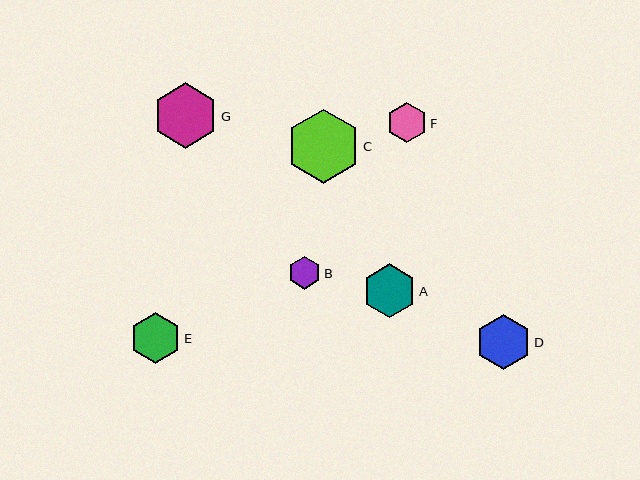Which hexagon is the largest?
Hexagon C is the largest with a size of approximately 74 pixels.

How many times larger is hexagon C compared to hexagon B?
Hexagon C is approximately 2.2 times the size of hexagon B.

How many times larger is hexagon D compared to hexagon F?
Hexagon D is approximately 1.4 times the size of hexagon F.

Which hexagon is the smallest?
Hexagon B is the smallest with a size of approximately 33 pixels.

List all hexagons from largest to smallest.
From largest to smallest: C, G, D, A, E, F, B.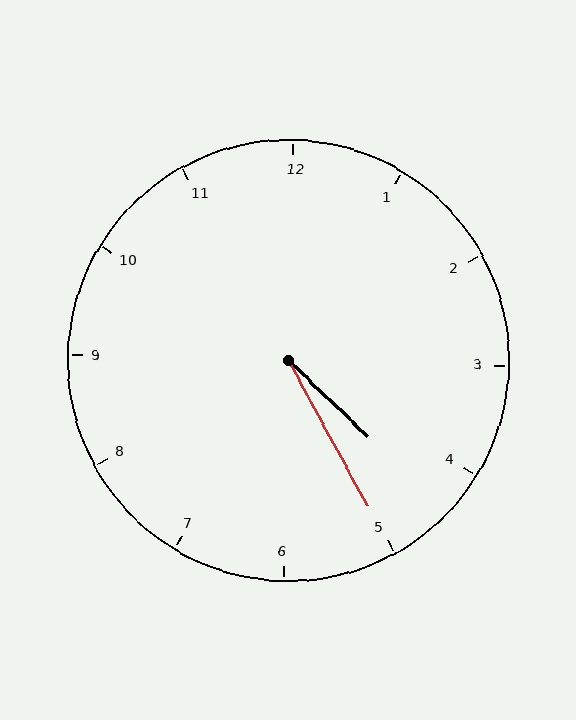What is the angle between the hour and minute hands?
Approximately 18 degrees.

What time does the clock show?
4:25.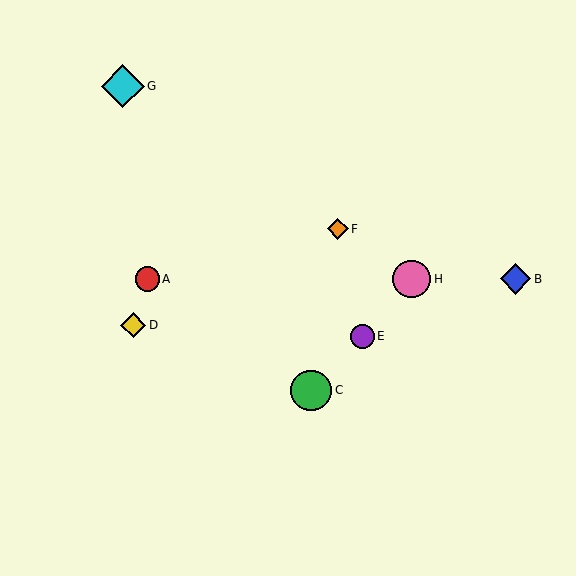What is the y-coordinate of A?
Object A is at y≈279.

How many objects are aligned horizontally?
3 objects (A, B, H) are aligned horizontally.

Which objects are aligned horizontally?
Objects A, B, H are aligned horizontally.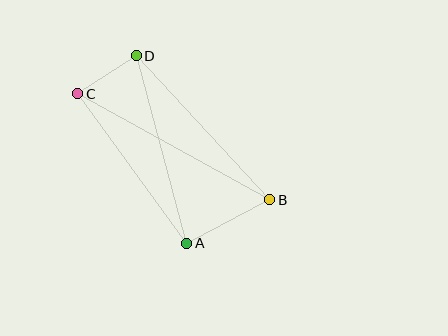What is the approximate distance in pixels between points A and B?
The distance between A and B is approximately 94 pixels.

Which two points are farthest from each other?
Points B and C are farthest from each other.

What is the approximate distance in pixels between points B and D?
The distance between B and D is approximately 197 pixels.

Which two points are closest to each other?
Points C and D are closest to each other.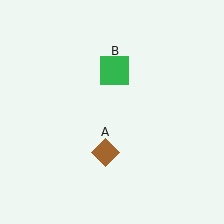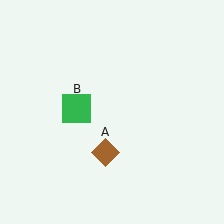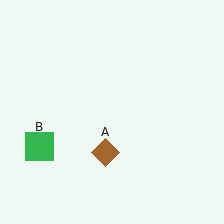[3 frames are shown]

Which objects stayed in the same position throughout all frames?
Brown diamond (object A) remained stationary.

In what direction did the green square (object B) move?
The green square (object B) moved down and to the left.